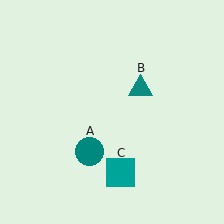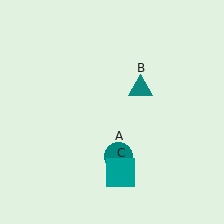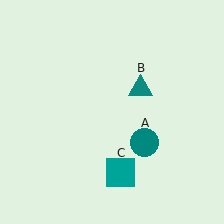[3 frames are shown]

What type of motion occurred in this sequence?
The teal circle (object A) rotated counterclockwise around the center of the scene.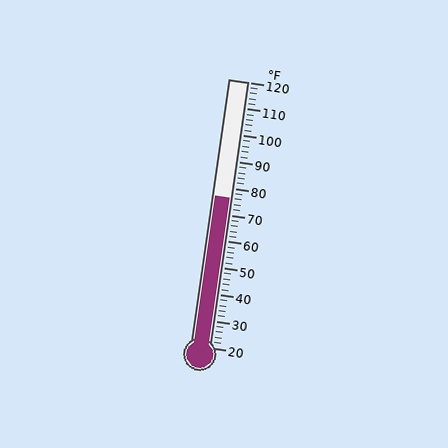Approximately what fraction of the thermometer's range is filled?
The thermometer is filled to approximately 55% of its range.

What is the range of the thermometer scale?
The thermometer scale ranges from 20°F to 120°F.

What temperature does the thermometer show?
The thermometer shows approximately 76°F.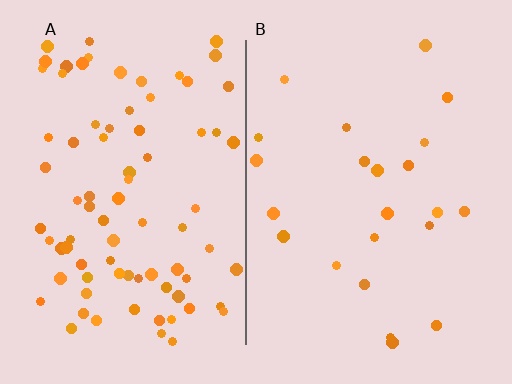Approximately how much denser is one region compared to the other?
Approximately 3.6× — region A over region B.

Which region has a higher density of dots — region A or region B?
A (the left).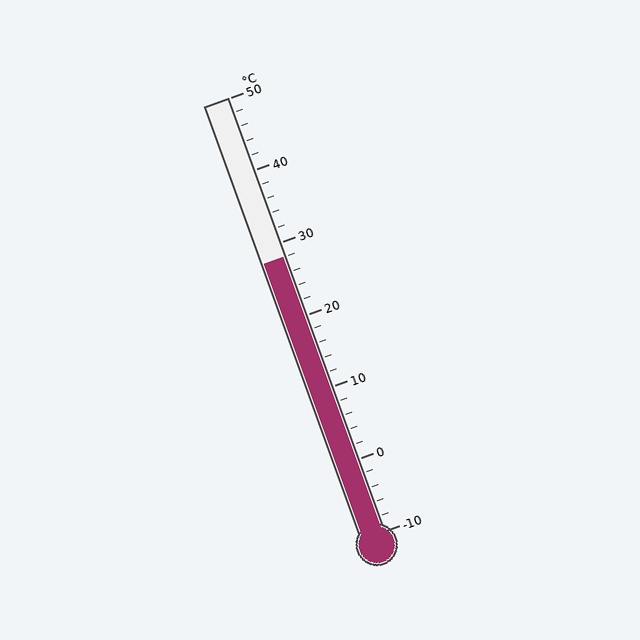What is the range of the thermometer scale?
The thermometer scale ranges from -10°C to 50°C.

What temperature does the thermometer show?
The thermometer shows approximately 28°C.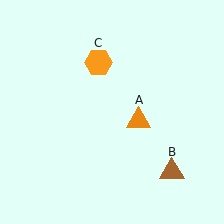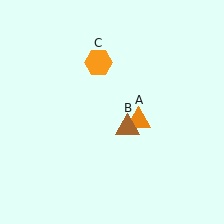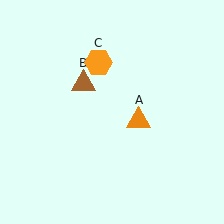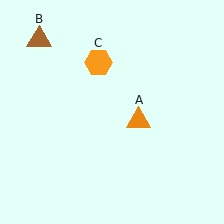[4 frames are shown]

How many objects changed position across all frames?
1 object changed position: brown triangle (object B).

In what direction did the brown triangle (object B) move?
The brown triangle (object B) moved up and to the left.